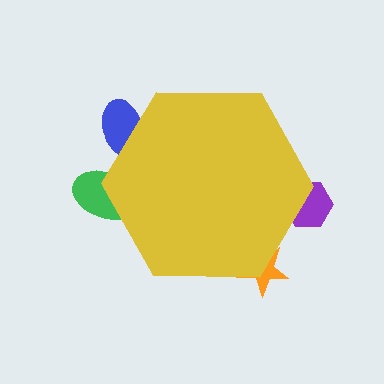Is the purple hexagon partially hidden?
Yes, the purple hexagon is partially hidden behind the yellow hexagon.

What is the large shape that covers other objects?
A yellow hexagon.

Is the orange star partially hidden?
Yes, the orange star is partially hidden behind the yellow hexagon.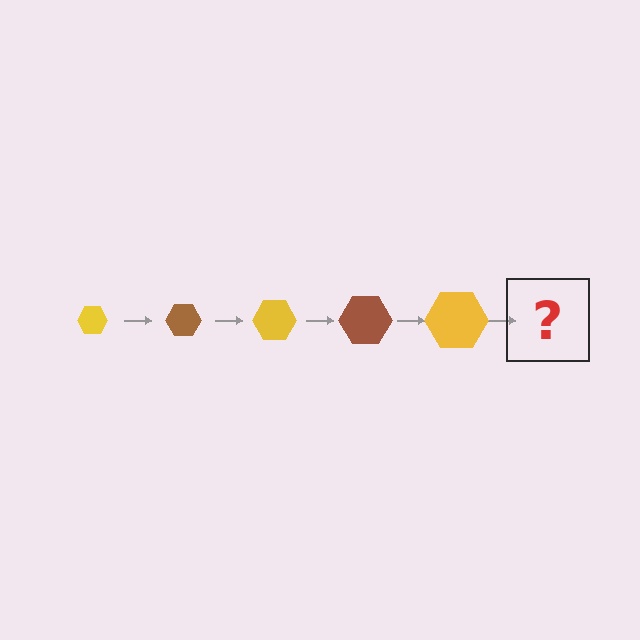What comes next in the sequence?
The next element should be a brown hexagon, larger than the previous one.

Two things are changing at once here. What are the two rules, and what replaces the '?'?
The two rules are that the hexagon grows larger each step and the color cycles through yellow and brown. The '?' should be a brown hexagon, larger than the previous one.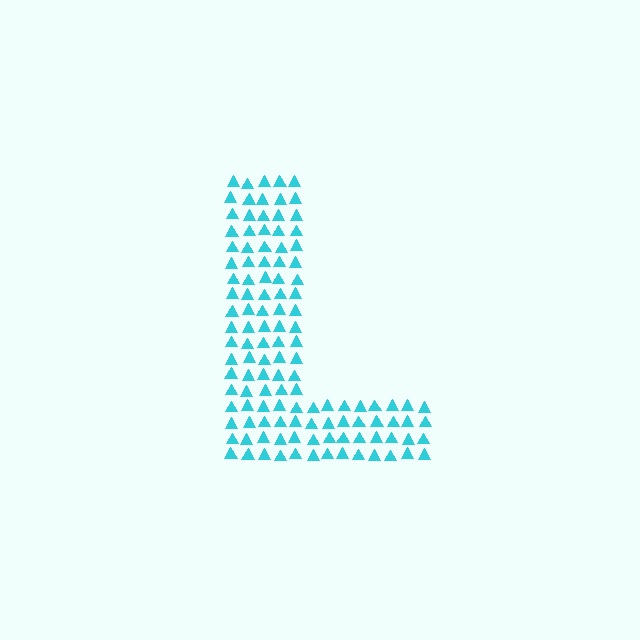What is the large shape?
The large shape is the letter L.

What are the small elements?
The small elements are triangles.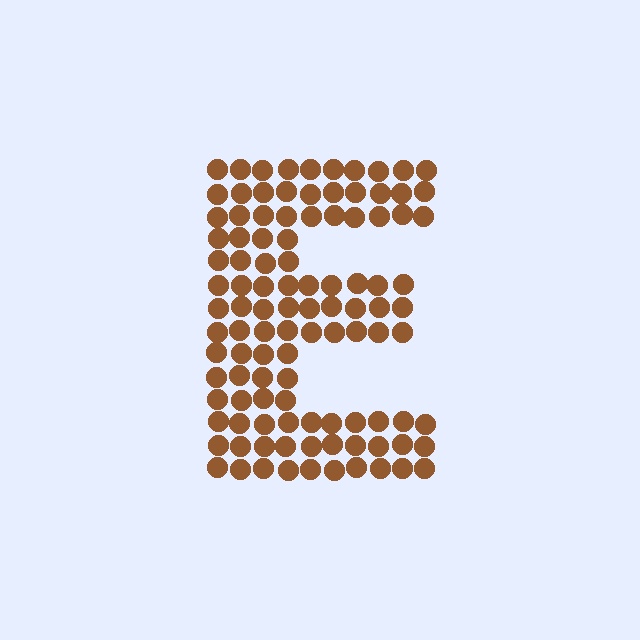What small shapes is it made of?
It is made of small circles.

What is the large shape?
The large shape is the letter E.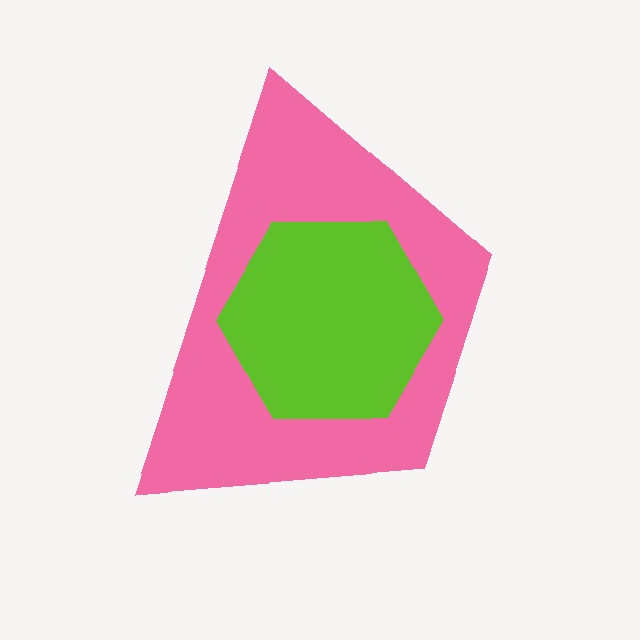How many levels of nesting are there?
2.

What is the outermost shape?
The pink trapezoid.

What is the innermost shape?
The lime hexagon.